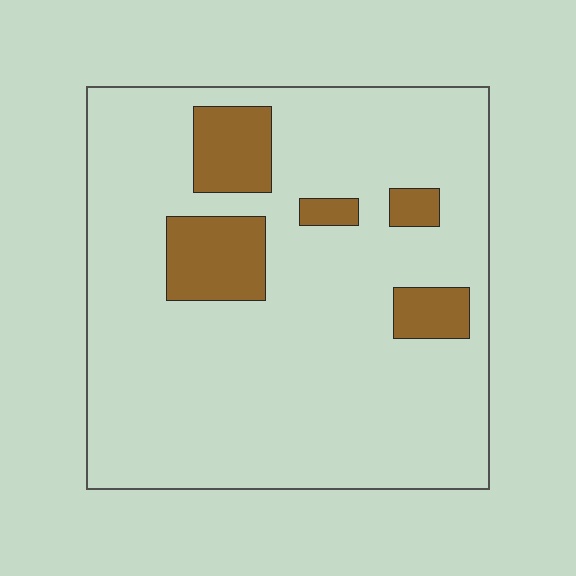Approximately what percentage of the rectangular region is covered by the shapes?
Approximately 15%.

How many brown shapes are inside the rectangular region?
5.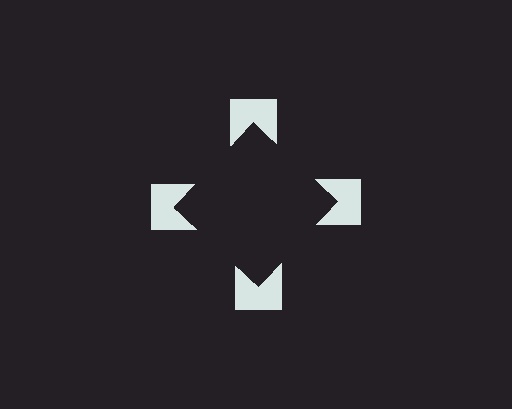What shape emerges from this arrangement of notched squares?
An illusory square — its edges are inferred from the aligned wedge cuts in the notched squares, not physically drawn.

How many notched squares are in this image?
There are 4 — one at each vertex of the illusory square.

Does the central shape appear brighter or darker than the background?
It typically appears slightly darker than the background, even though no actual brightness change is drawn.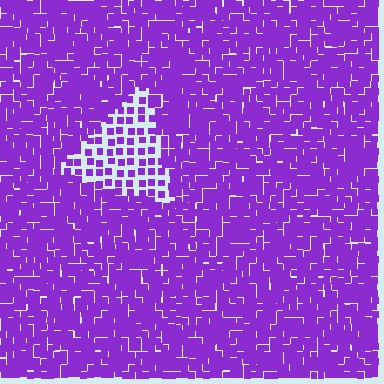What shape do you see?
I see a triangle.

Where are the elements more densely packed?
The elements are more densely packed outside the triangle boundary.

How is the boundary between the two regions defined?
The boundary is defined by a change in element density (approximately 2.4x ratio). All elements are the same color, size, and shape.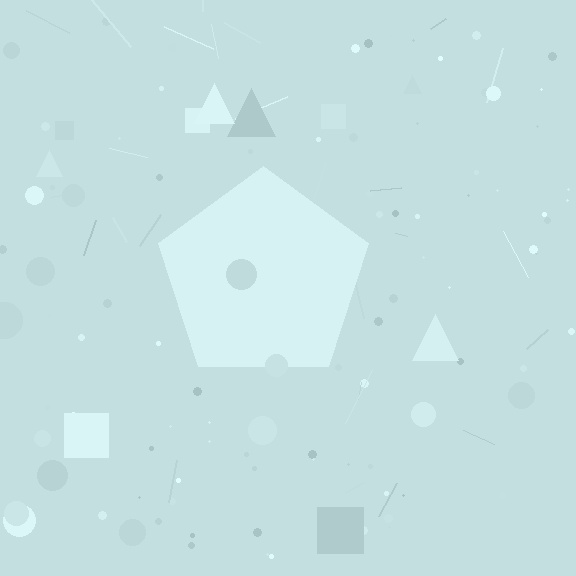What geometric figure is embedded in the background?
A pentagon is embedded in the background.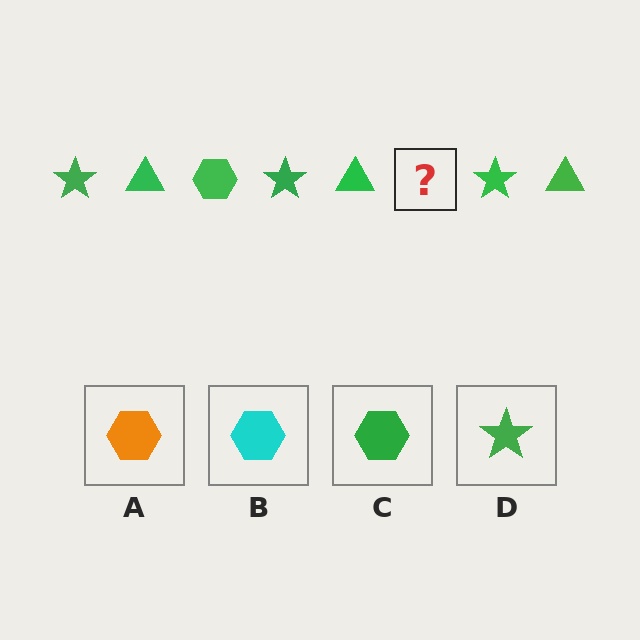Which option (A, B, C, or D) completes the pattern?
C.